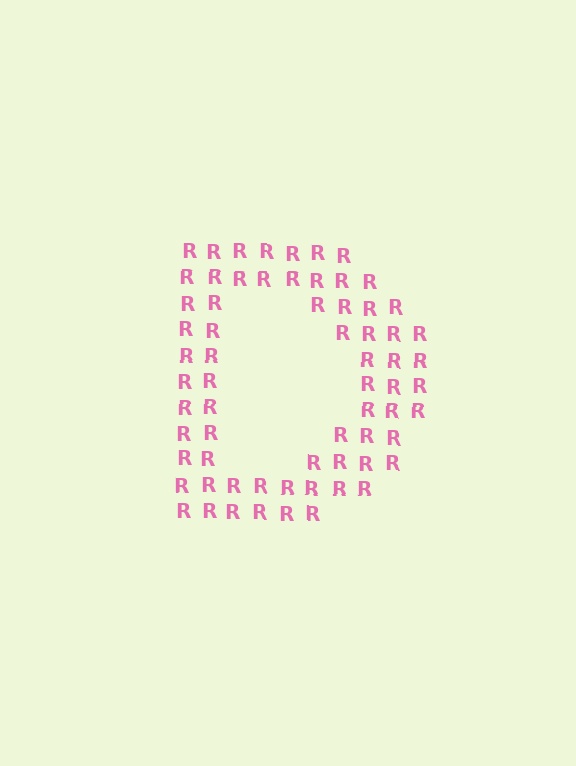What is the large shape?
The large shape is the letter D.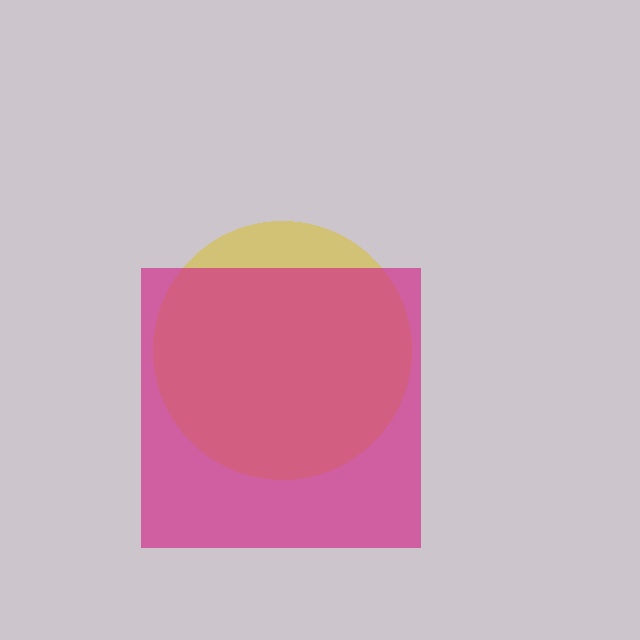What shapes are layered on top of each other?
The layered shapes are: a yellow circle, a magenta square.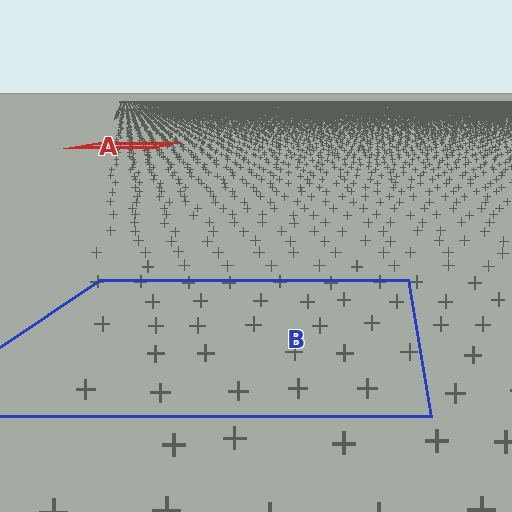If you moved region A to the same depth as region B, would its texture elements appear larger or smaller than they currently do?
They would appear larger. At a closer depth, the same texture elements are projected at a bigger on-screen size.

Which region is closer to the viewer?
Region B is closer. The texture elements there are larger and more spread out.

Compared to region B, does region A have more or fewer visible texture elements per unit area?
Region A has more texture elements per unit area — they are packed more densely because it is farther away.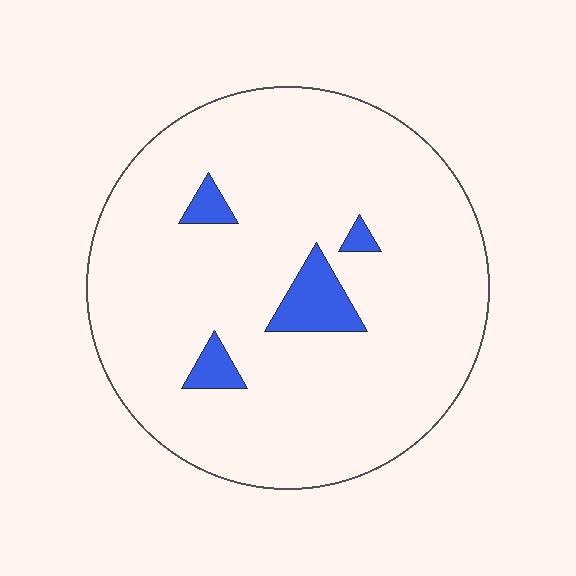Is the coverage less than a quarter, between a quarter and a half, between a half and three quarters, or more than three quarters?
Less than a quarter.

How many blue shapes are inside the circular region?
4.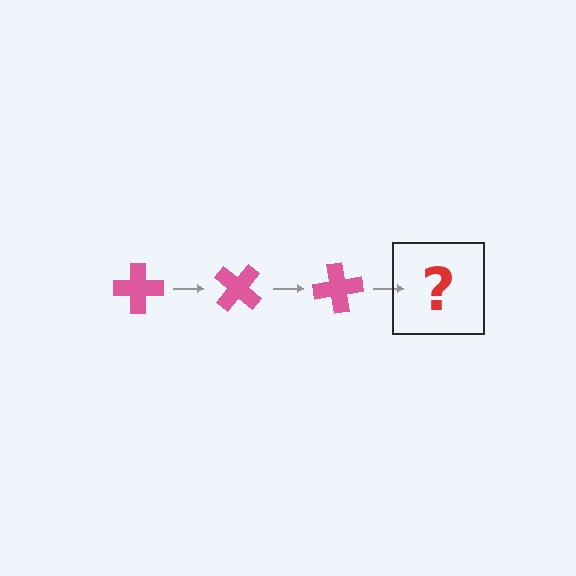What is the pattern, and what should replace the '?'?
The pattern is that the cross rotates 40 degrees each step. The '?' should be a pink cross rotated 120 degrees.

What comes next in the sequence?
The next element should be a pink cross rotated 120 degrees.